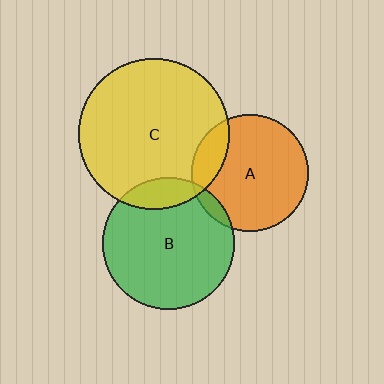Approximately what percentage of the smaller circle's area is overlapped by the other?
Approximately 5%.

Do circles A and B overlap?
Yes.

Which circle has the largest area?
Circle C (yellow).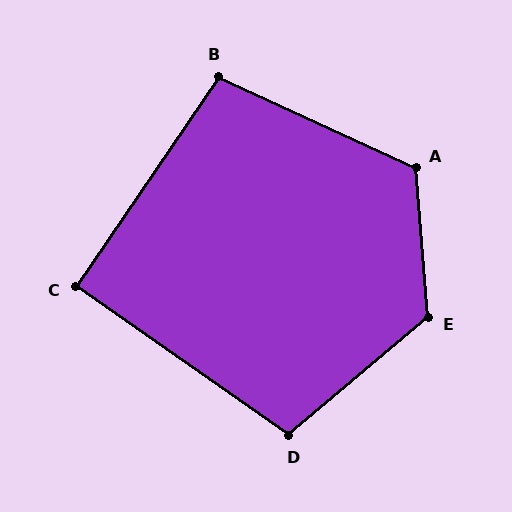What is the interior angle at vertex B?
Approximately 100 degrees (obtuse).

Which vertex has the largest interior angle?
E, at approximately 126 degrees.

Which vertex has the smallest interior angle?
C, at approximately 91 degrees.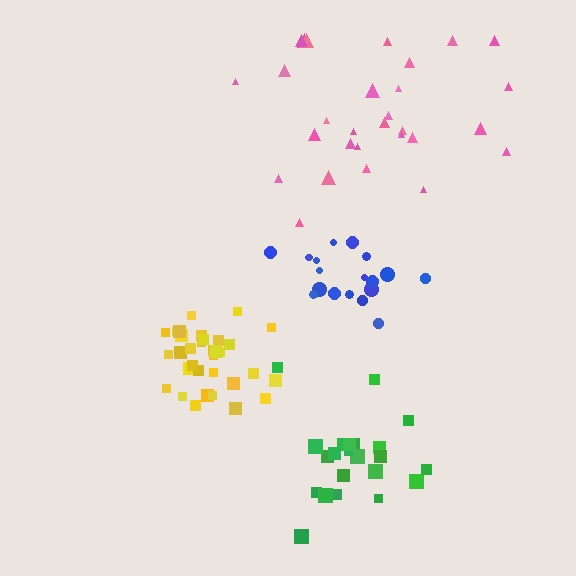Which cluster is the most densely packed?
Yellow.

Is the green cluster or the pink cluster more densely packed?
Green.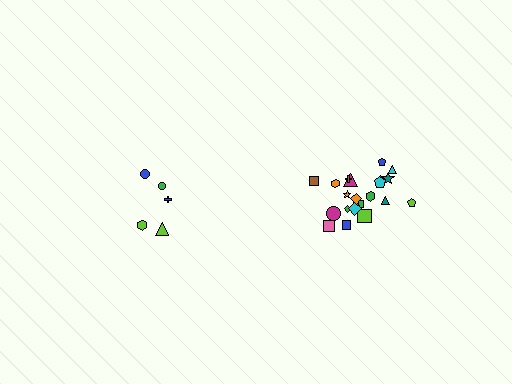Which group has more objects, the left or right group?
The right group.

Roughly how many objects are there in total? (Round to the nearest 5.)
Roughly 25 objects in total.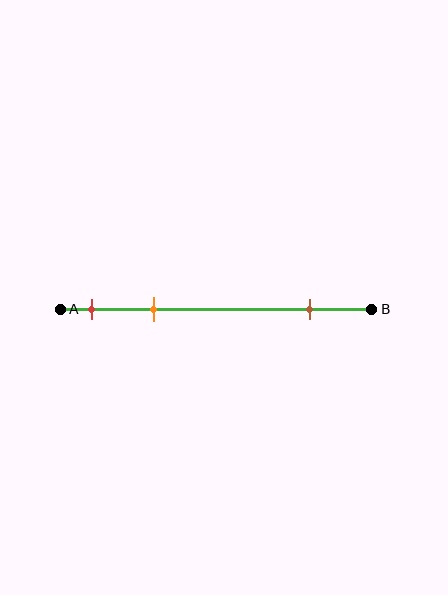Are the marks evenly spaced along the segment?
No, the marks are not evenly spaced.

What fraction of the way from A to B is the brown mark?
The brown mark is approximately 80% (0.8) of the way from A to B.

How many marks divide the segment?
There are 3 marks dividing the segment.